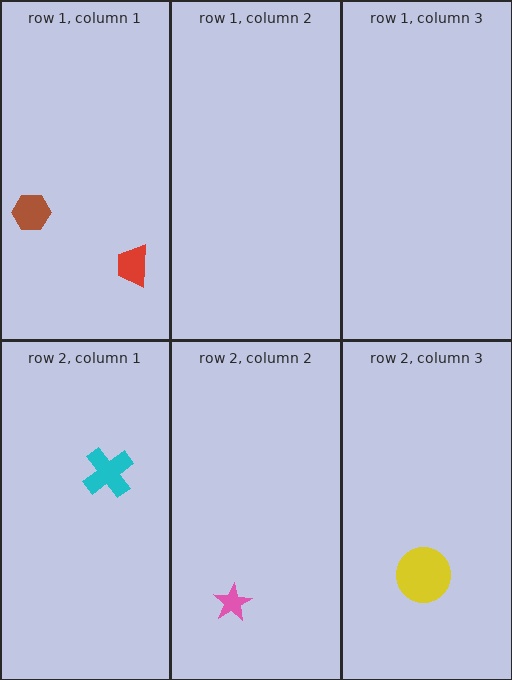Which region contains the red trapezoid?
The row 1, column 1 region.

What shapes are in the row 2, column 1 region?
The cyan cross.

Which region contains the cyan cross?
The row 2, column 1 region.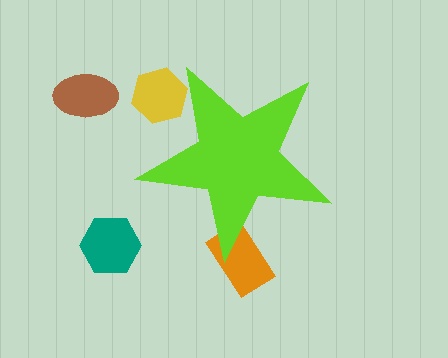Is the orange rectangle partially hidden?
Yes, the orange rectangle is partially hidden behind the lime star.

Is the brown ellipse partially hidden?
No, the brown ellipse is fully visible.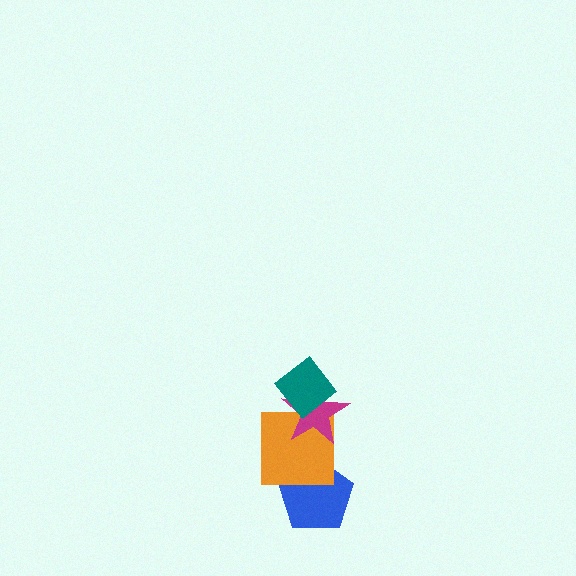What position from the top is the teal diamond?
The teal diamond is 1st from the top.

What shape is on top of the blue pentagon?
The orange square is on top of the blue pentagon.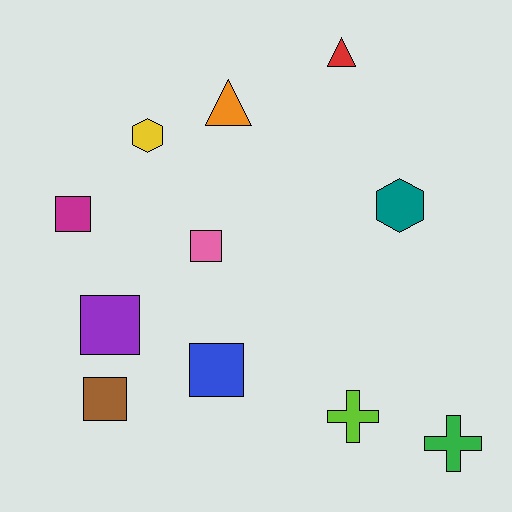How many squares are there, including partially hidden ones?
There are 5 squares.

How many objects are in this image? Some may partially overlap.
There are 11 objects.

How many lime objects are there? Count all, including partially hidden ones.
There is 1 lime object.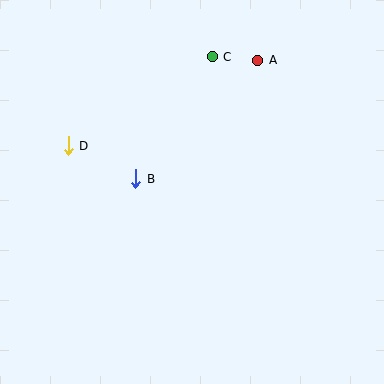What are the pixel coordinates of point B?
Point B is at (136, 179).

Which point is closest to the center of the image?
Point B at (136, 179) is closest to the center.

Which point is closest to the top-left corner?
Point D is closest to the top-left corner.